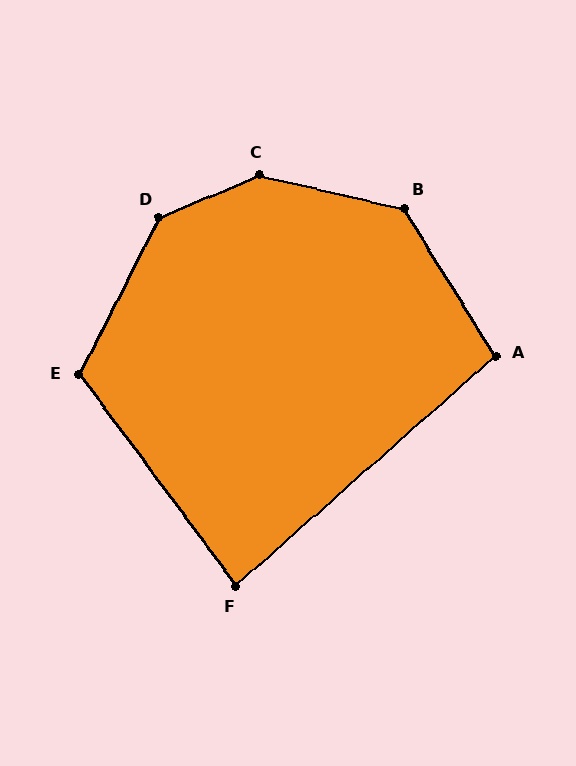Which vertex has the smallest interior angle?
F, at approximately 85 degrees.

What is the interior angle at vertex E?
Approximately 116 degrees (obtuse).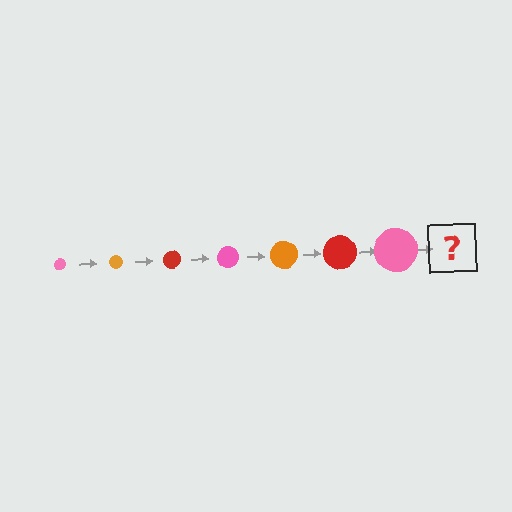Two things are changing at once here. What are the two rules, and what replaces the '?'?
The two rules are that the circle grows larger each step and the color cycles through pink, orange, and red. The '?' should be an orange circle, larger than the previous one.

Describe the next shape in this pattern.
It should be an orange circle, larger than the previous one.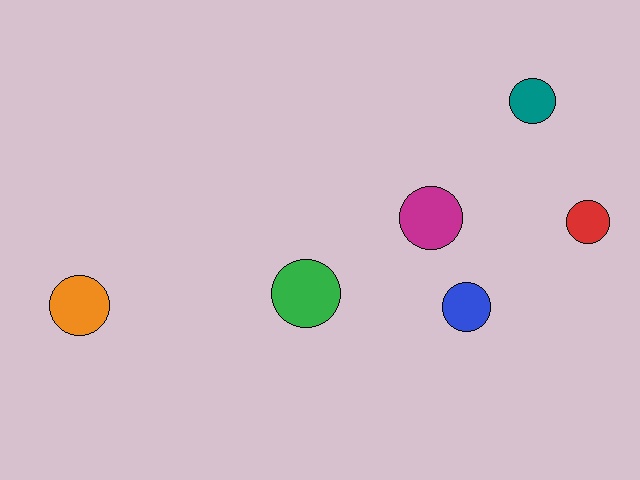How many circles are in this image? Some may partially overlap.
There are 6 circles.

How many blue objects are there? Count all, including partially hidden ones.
There is 1 blue object.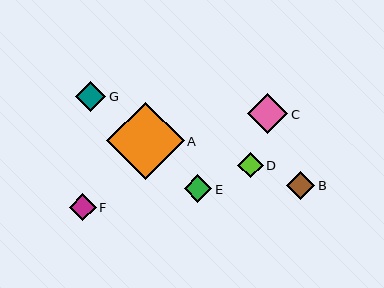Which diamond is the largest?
Diamond A is the largest with a size of approximately 77 pixels.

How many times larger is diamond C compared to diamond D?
Diamond C is approximately 1.6 times the size of diamond D.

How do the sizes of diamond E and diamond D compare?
Diamond E and diamond D are approximately the same size.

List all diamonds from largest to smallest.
From largest to smallest: A, C, G, B, E, F, D.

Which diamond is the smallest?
Diamond D is the smallest with a size of approximately 26 pixels.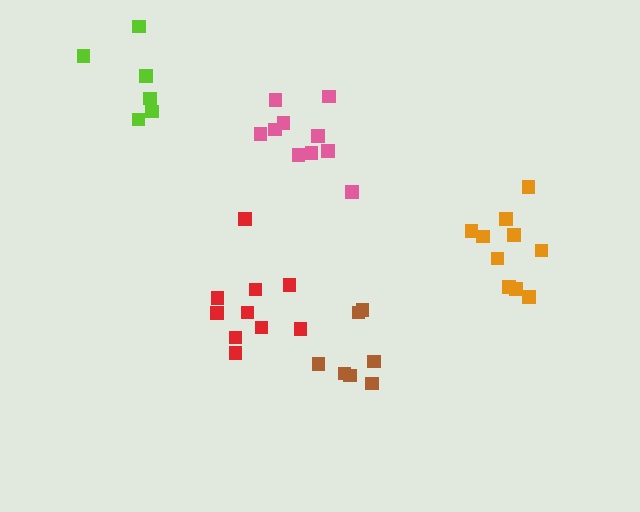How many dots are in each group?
Group 1: 7 dots, Group 2: 10 dots, Group 3: 10 dots, Group 4: 10 dots, Group 5: 6 dots (43 total).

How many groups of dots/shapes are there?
There are 5 groups.